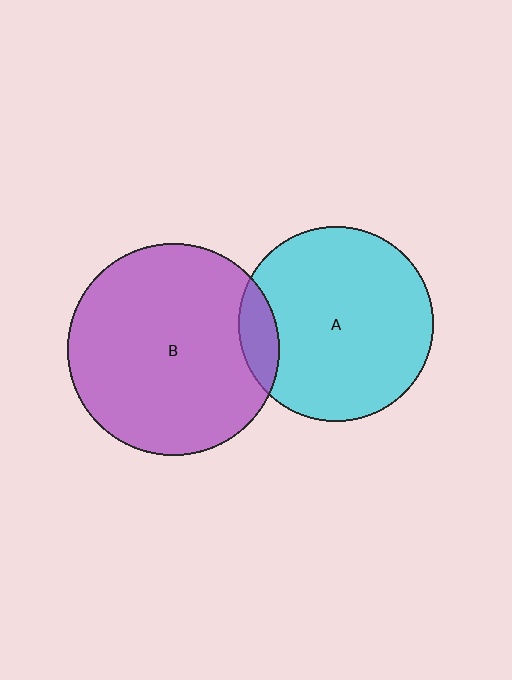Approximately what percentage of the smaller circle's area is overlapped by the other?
Approximately 10%.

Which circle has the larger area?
Circle B (purple).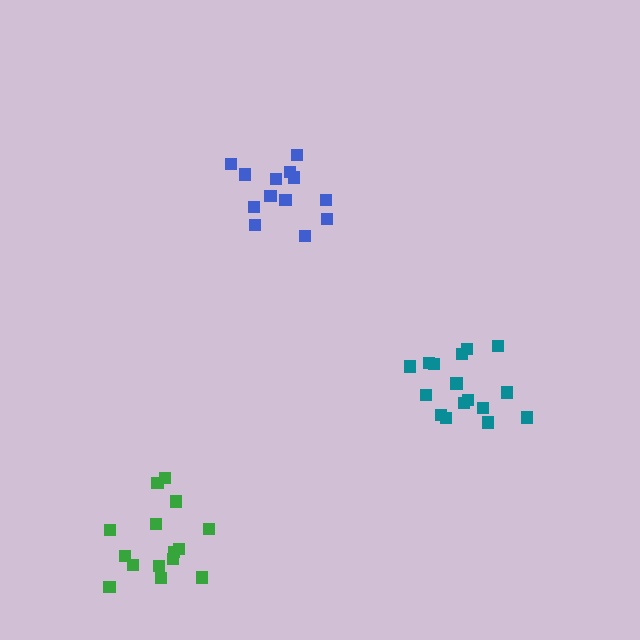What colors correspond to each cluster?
The clusters are colored: teal, blue, green.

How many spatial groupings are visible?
There are 3 spatial groupings.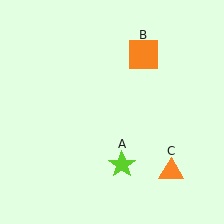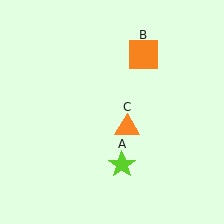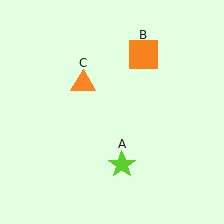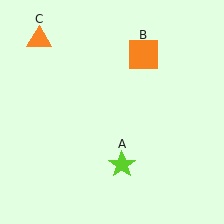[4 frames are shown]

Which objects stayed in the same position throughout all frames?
Lime star (object A) and orange square (object B) remained stationary.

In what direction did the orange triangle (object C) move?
The orange triangle (object C) moved up and to the left.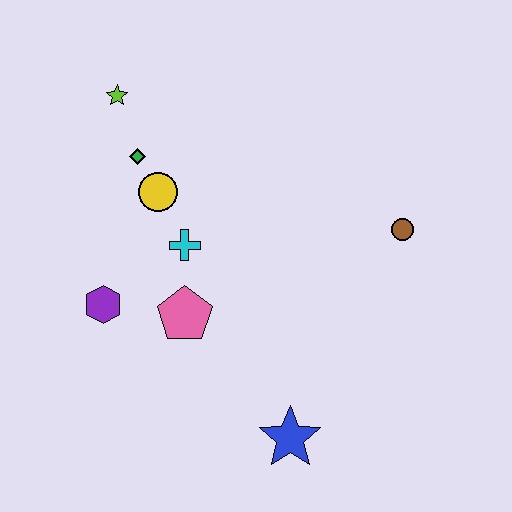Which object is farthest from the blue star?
The lime star is farthest from the blue star.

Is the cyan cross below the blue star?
No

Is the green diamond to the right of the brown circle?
No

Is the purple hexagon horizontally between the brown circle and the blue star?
No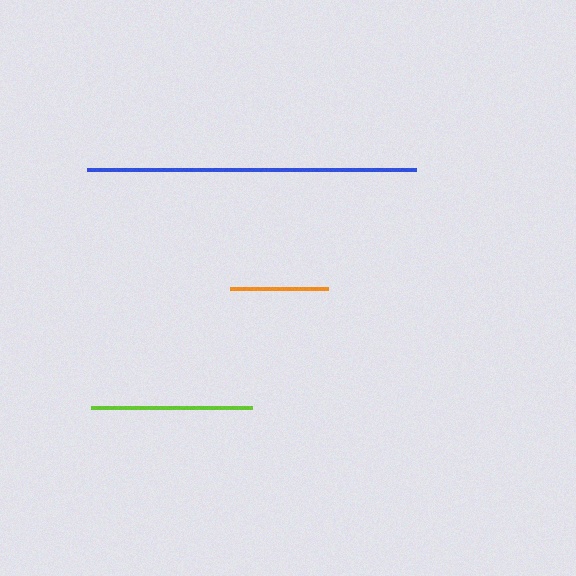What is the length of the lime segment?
The lime segment is approximately 161 pixels long.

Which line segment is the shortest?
The orange line is the shortest at approximately 98 pixels.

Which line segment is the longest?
The blue line is the longest at approximately 330 pixels.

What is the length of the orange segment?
The orange segment is approximately 98 pixels long.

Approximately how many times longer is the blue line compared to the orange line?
The blue line is approximately 3.4 times the length of the orange line.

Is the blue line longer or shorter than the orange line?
The blue line is longer than the orange line.